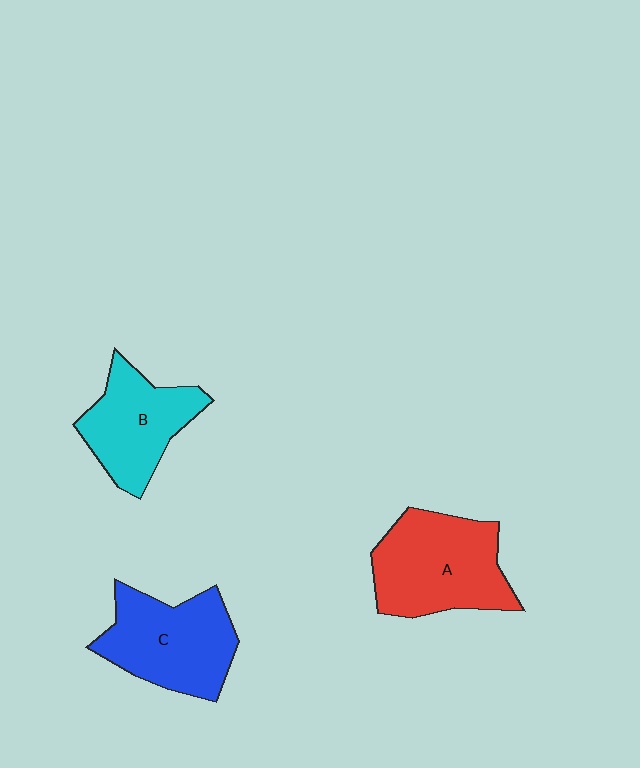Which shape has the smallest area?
Shape B (cyan).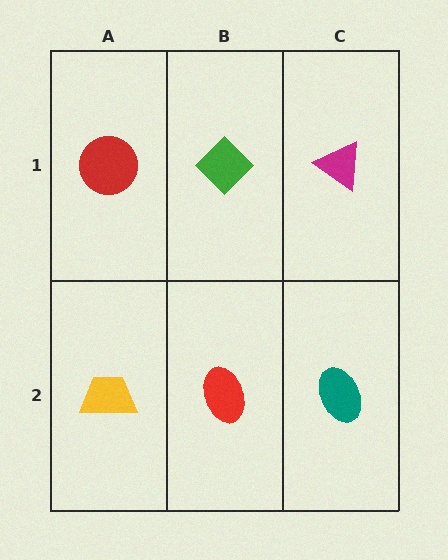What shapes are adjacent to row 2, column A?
A red circle (row 1, column A), a red ellipse (row 2, column B).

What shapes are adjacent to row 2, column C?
A magenta triangle (row 1, column C), a red ellipse (row 2, column B).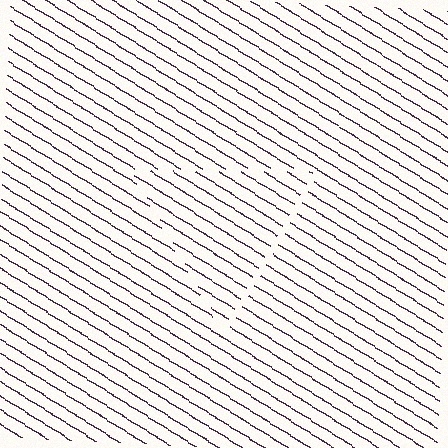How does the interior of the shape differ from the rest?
The interior of the shape contains the same grating, shifted by half a period — the contour is defined by the phase discontinuity where line-ends from the inner and outer gratings abut.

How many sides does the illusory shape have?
3 sides — the line-ends trace a triangle.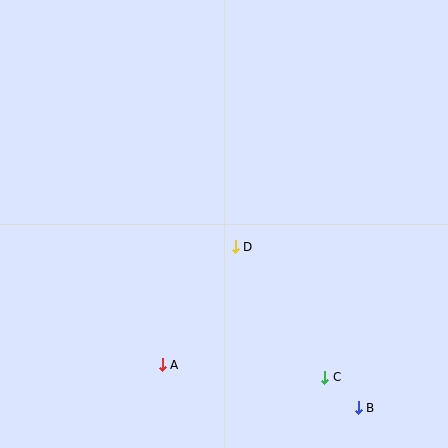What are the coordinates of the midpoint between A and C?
The midpoint between A and C is at (244, 371).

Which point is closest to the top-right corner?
Point D is closest to the top-right corner.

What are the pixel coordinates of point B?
Point B is at (358, 408).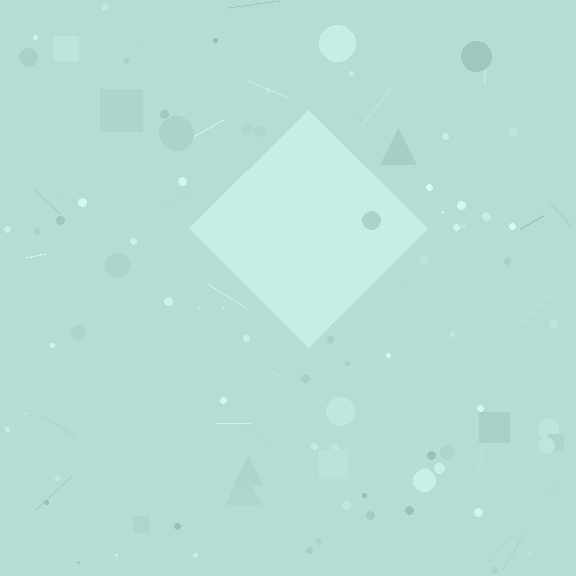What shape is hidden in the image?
A diamond is hidden in the image.